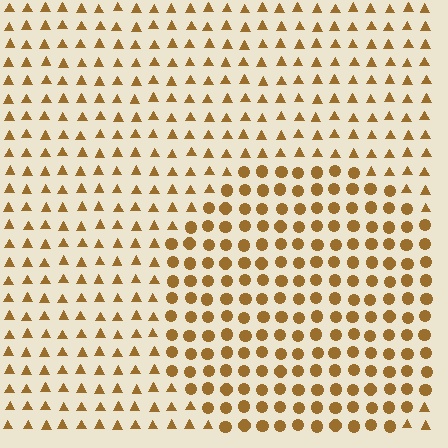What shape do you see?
I see a circle.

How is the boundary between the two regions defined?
The boundary is defined by a change in element shape: circles inside vs. triangles outside. All elements share the same color and spacing.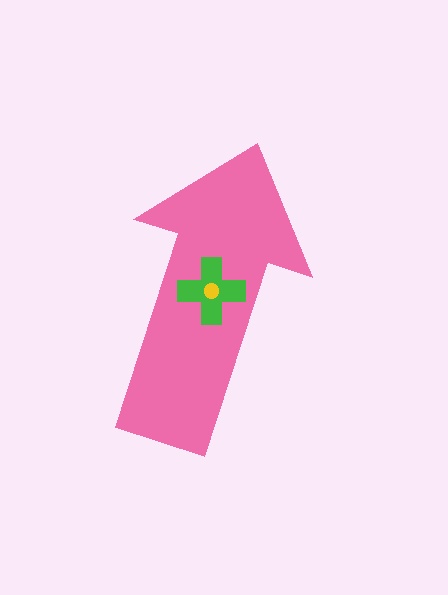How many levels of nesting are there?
3.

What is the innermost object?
The yellow circle.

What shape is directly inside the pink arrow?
The green cross.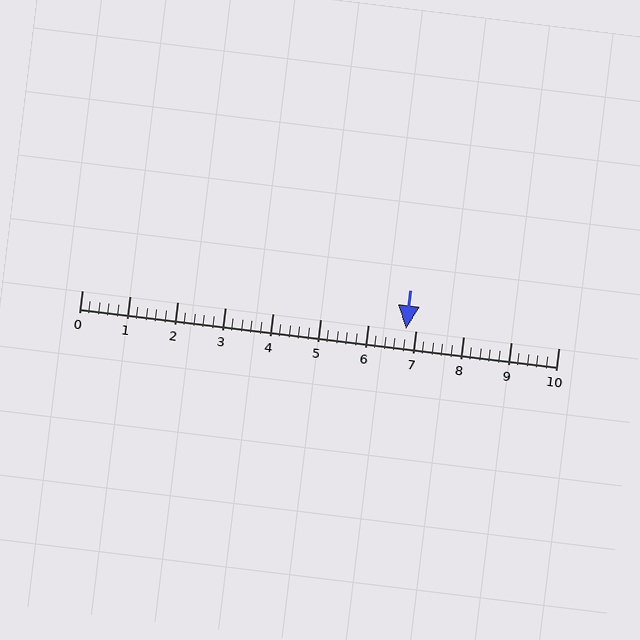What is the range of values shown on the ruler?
The ruler shows values from 0 to 10.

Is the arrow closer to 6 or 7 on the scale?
The arrow is closer to 7.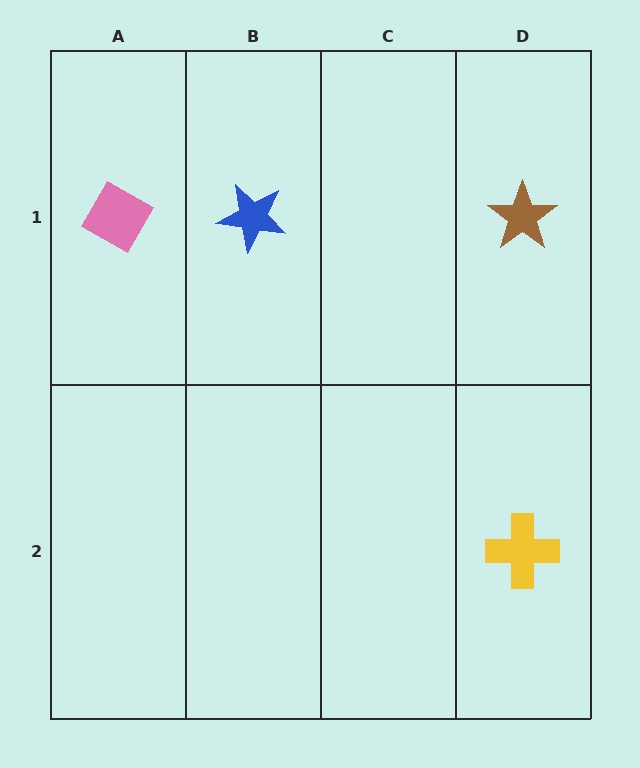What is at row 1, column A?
A pink diamond.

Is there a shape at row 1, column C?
No, that cell is empty.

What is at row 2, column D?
A yellow cross.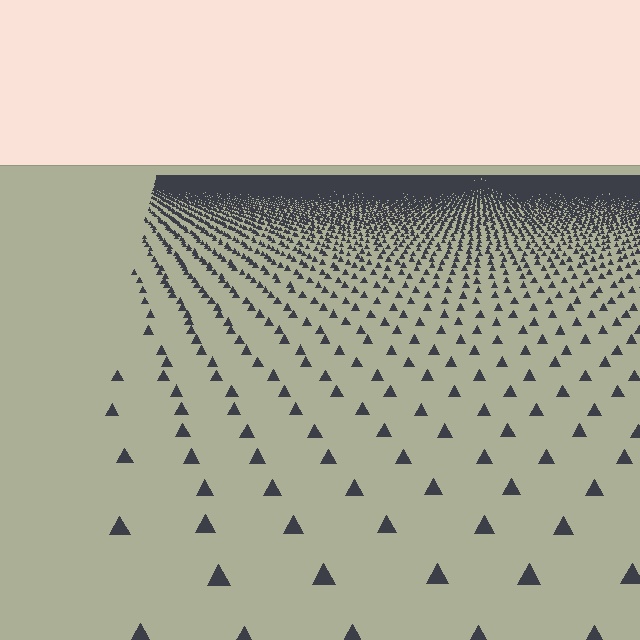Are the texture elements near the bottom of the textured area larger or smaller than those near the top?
Larger. Near the bottom, elements are closer to the viewer and appear at a bigger on-screen size.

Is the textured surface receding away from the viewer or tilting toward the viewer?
The surface is receding away from the viewer. Texture elements get smaller and denser toward the top.